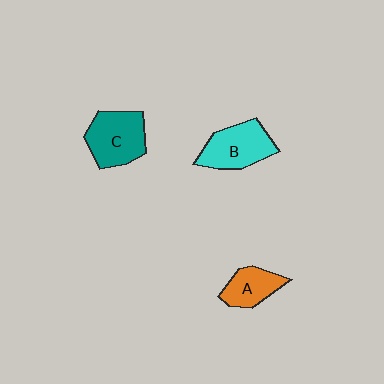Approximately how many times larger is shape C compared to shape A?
Approximately 1.5 times.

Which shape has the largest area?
Shape C (teal).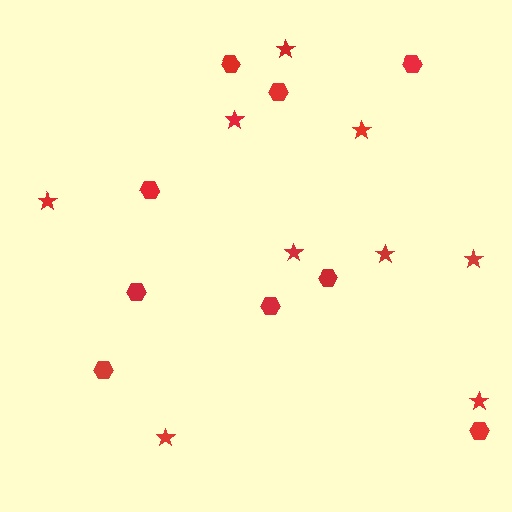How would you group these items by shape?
There are 2 groups: one group of stars (9) and one group of hexagons (9).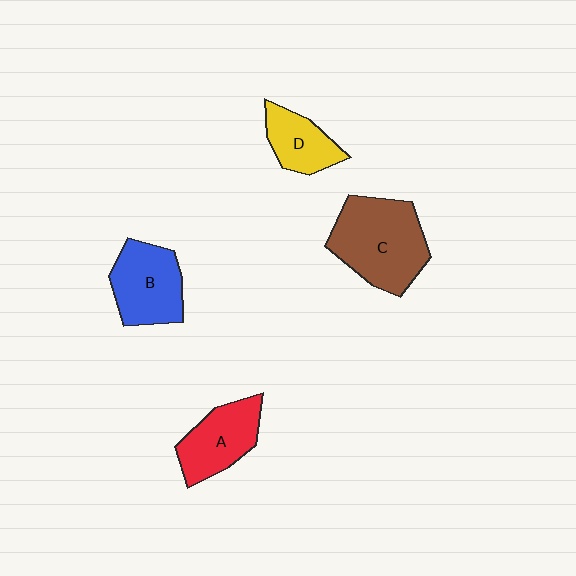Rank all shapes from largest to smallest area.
From largest to smallest: C (brown), B (blue), A (red), D (yellow).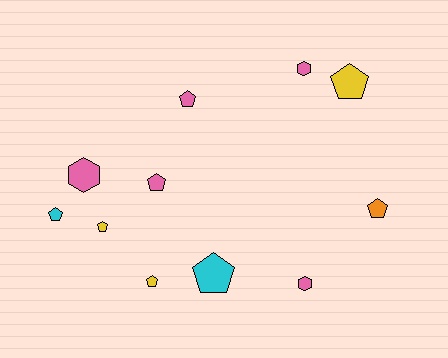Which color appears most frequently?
Pink, with 5 objects.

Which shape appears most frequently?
Pentagon, with 8 objects.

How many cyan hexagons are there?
There are no cyan hexagons.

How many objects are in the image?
There are 11 objects.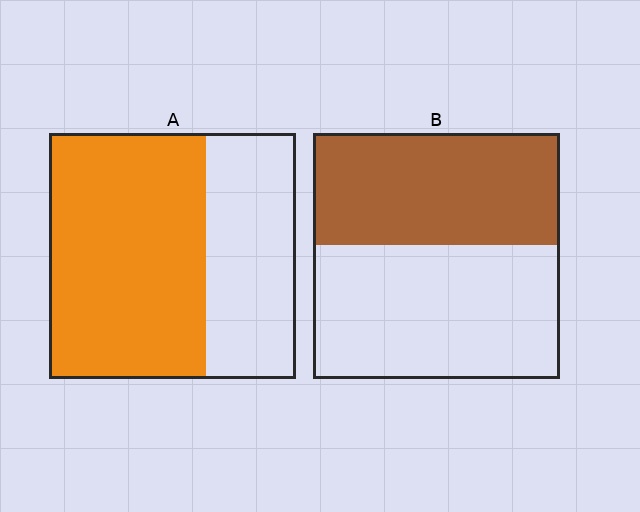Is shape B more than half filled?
No.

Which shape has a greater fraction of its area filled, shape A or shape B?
Shape A.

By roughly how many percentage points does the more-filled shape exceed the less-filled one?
By roughly 20 percentage points (A over B).